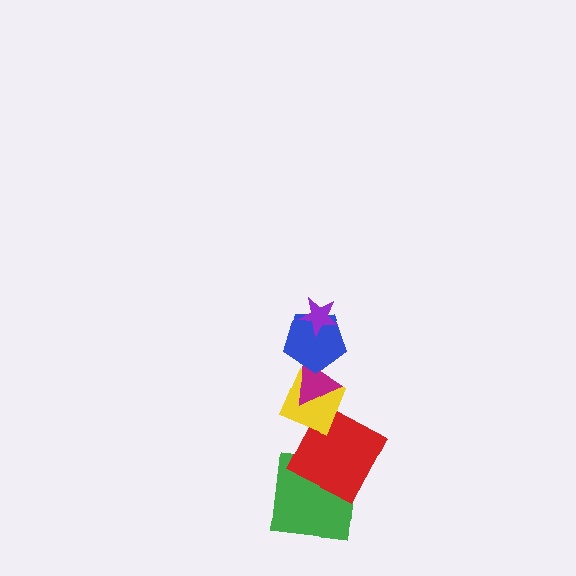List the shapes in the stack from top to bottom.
From top to bottom: the purple star, the blue pentagon, the magenta triangle, the yellow diamond, the red square, the green square.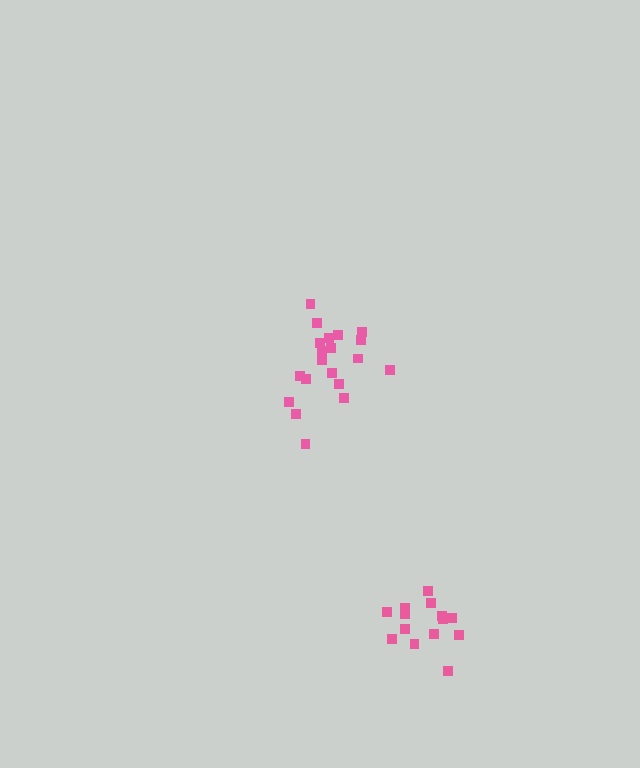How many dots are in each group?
Group 1: 14 dots, Group 2: 20 dots (34 total).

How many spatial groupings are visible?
There are 2 spatial groupings.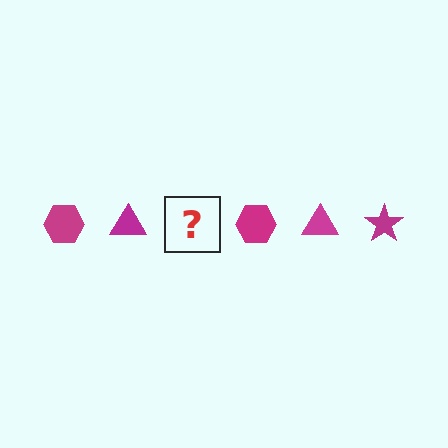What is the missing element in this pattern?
The missing element is a magenta star.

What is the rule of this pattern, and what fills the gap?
The rule is that the pattern cycles through hexagon, triangle, star shapes in magenta. The gap should be filled with a magenta star.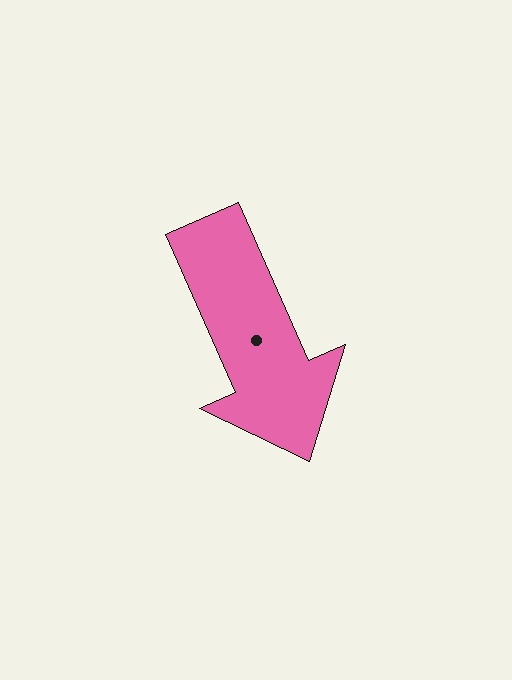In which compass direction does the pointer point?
Southeast.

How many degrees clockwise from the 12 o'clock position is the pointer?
Approximately 156 degrees.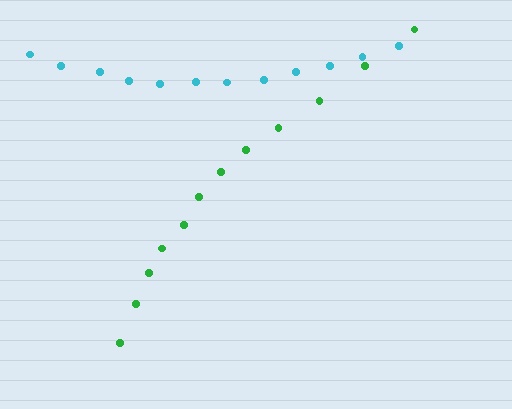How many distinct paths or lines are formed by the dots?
There are 2 distinct paths.